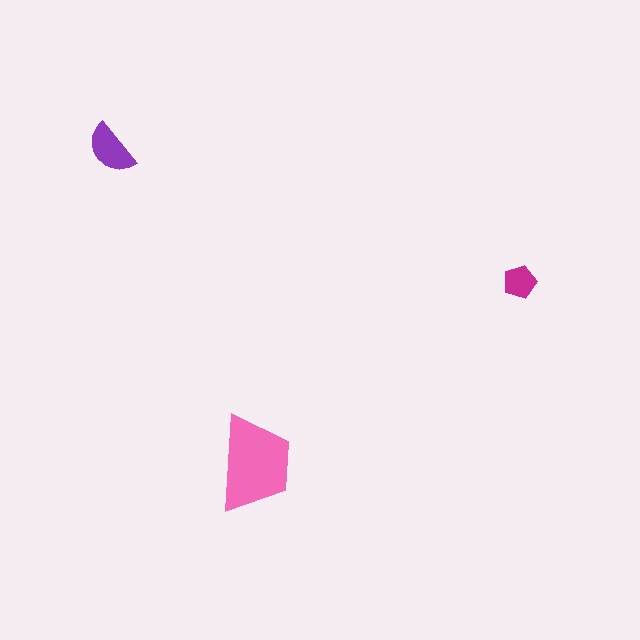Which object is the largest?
The pink trapezoid.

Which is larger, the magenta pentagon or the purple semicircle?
The purple semicircle.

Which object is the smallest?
The magenta pentagon.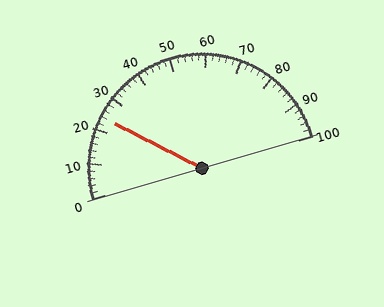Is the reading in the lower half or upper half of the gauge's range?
The reading is in the lower half of the range (0 to 100).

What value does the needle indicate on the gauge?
The needle indicates approximately 24.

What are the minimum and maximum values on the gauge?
The gauge ranges from 0 to 100.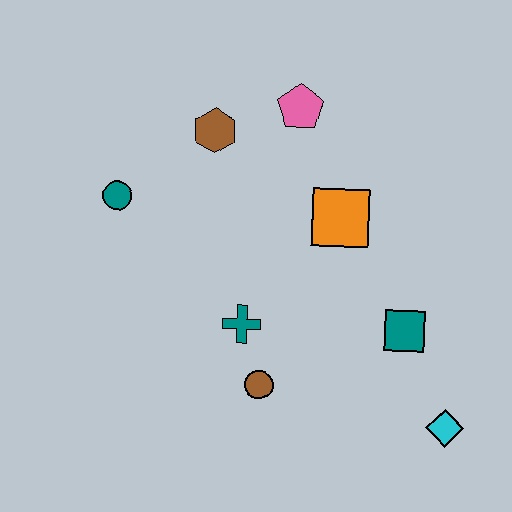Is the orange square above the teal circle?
No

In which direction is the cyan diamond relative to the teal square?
The cyan diamond is below the teal square.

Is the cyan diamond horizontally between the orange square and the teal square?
No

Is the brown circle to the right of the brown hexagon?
Yes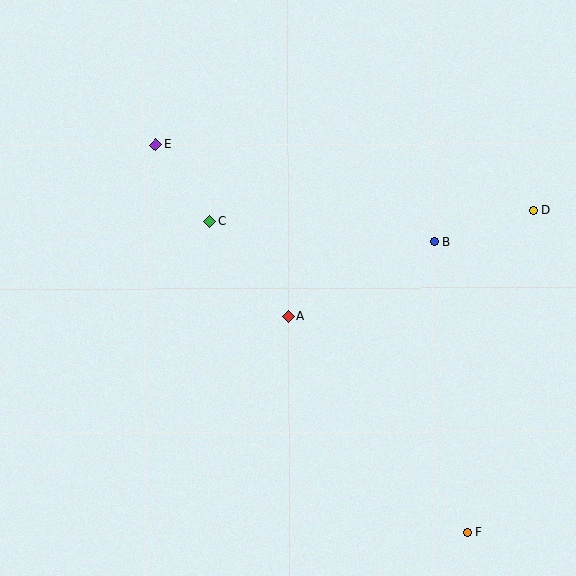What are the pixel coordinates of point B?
Point B is at (434, 242).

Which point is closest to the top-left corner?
Point E is closest to the top-left corner.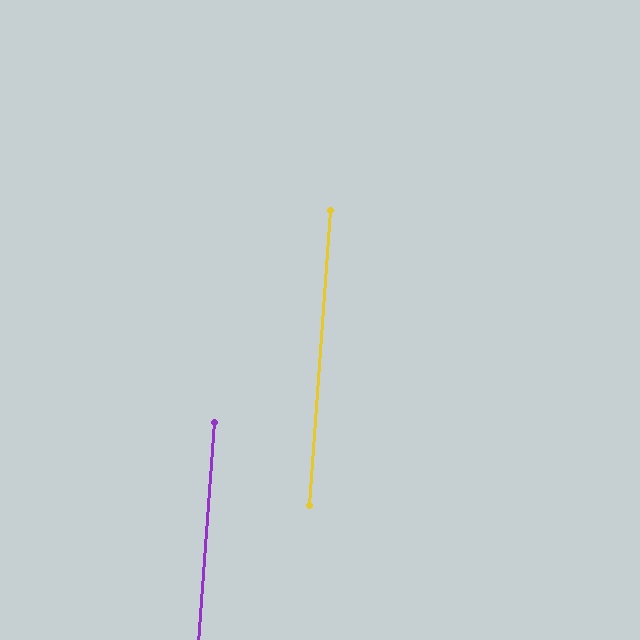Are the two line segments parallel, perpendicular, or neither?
Parallel — their directions differ by only 0.3°.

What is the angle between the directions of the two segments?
Approximately 0 degrees.